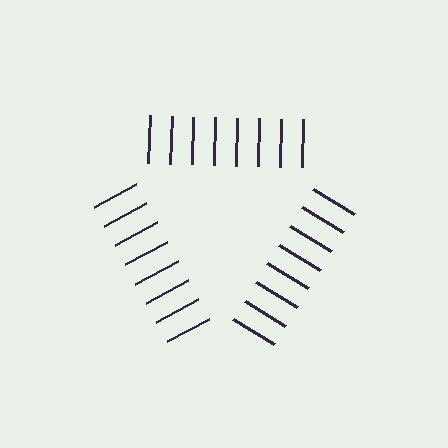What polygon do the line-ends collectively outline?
An illusory triangle — the line segments terminate on its edges but no continuous stroke is drawn.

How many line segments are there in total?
24 — 8 along each of the 3 edges.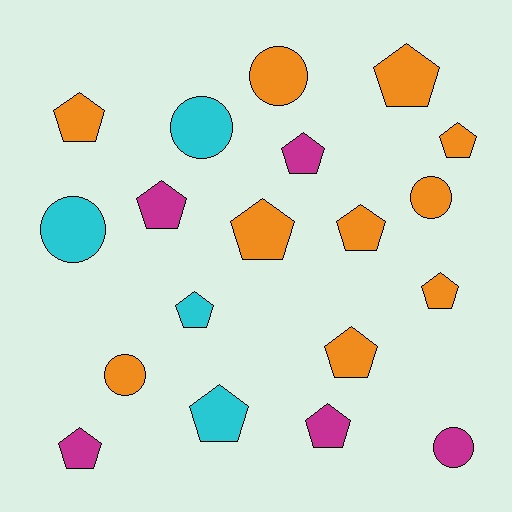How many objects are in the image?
There are 19 objects.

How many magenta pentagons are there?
There are 4 magenta pentagons.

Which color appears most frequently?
Orange, with 10 objects.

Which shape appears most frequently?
Pentagon, with 13 objects.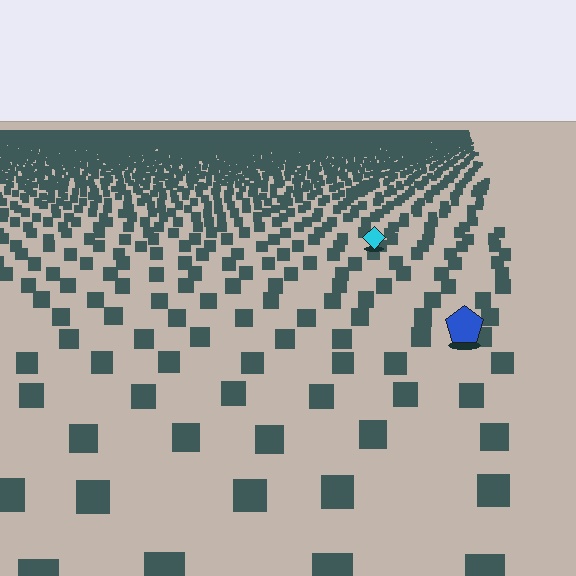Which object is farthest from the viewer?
The cyan diamond is farthest from the viewer. It appears smaller and the ground texture around it is denser.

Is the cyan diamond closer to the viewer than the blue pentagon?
No. The blue pentagon is closer — you can tell from the texture gradient: the ground texture is coarser near it.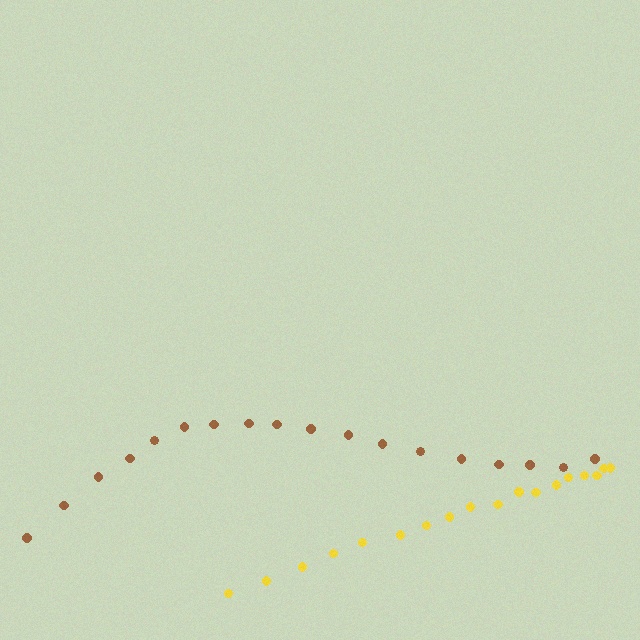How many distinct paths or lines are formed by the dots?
There are 2 distinct paths.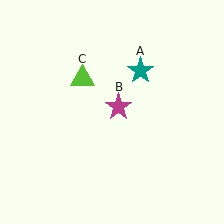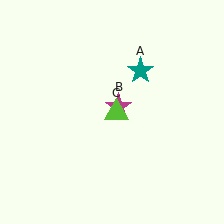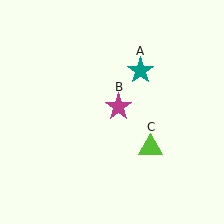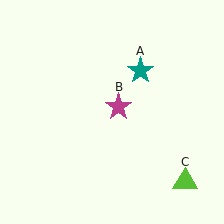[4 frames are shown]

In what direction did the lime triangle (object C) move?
The lime triangle (object C) moved down and to the right.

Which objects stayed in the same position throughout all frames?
Teal star (object A) and magenta star (object B) remained stationary.